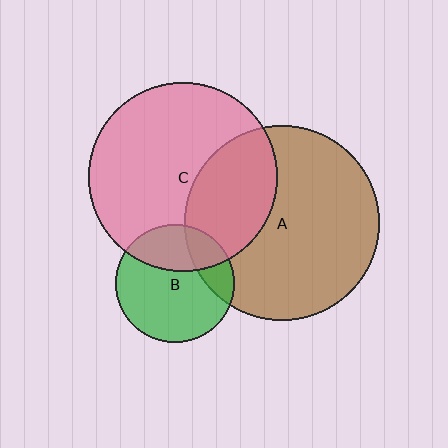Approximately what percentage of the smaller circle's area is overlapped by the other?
Approximately 30%.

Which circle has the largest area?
Circle A (brown).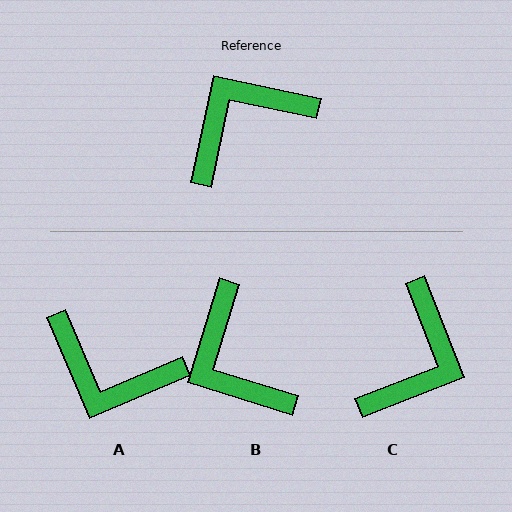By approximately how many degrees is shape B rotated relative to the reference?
Approximately 85 degrees counter-clockwise.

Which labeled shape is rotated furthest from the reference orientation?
C, about 147 degrees away.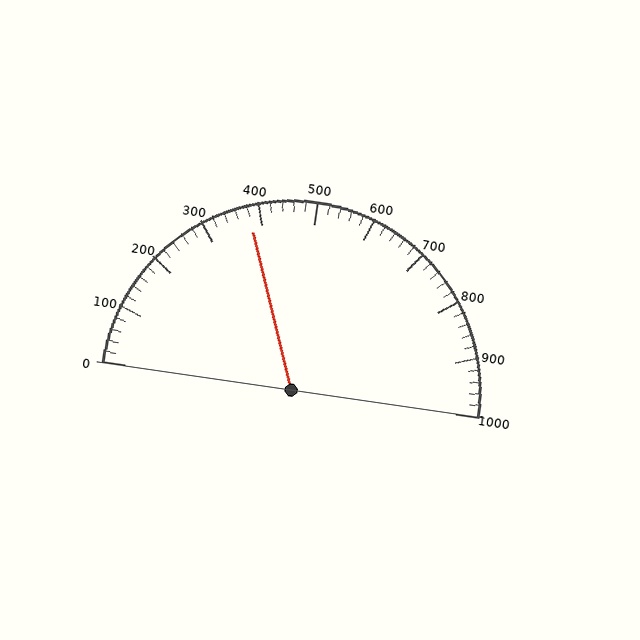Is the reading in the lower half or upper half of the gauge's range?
The reading is in the lower half of the range (0 to 1000).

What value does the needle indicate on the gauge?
The needle indicates approximately 380.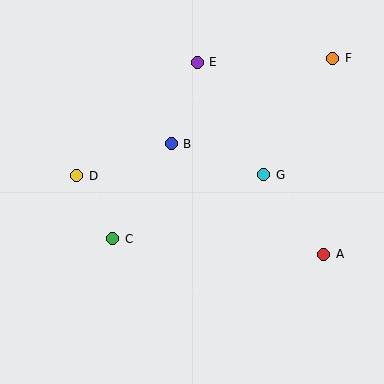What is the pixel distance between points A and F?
The distance between A and F is 196 pixels.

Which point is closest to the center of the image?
Point B at (171, 144) is closest to the center.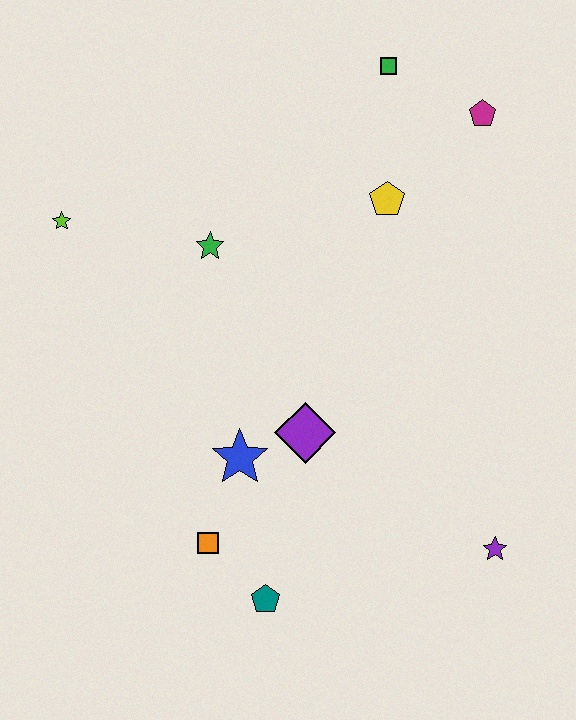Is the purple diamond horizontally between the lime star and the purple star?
Yes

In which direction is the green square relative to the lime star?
The green square is to the right of the lime star.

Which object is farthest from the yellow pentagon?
The teal pentagon is farthest from the yellow pentagon.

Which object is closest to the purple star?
The purple diamond is closest to the purple star.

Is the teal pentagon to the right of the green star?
Yes